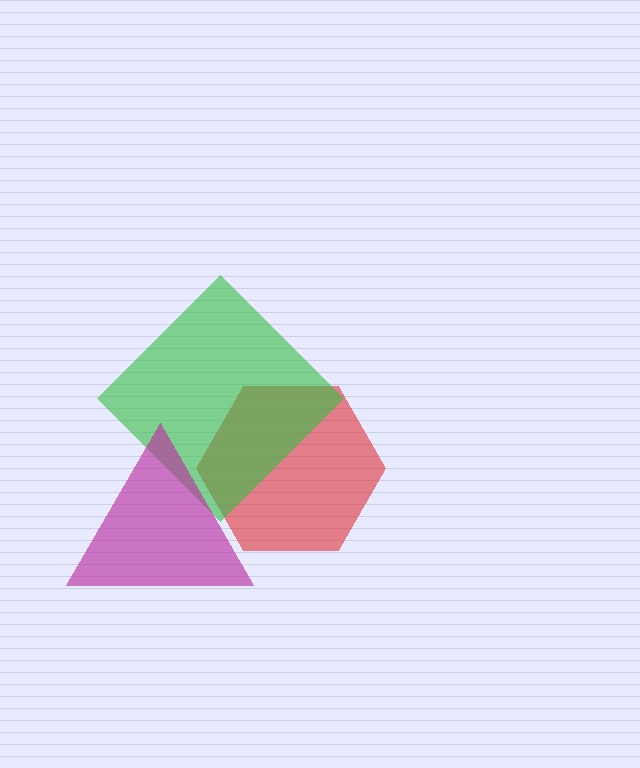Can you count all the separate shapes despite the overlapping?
Yes, there are 3 separate shapes.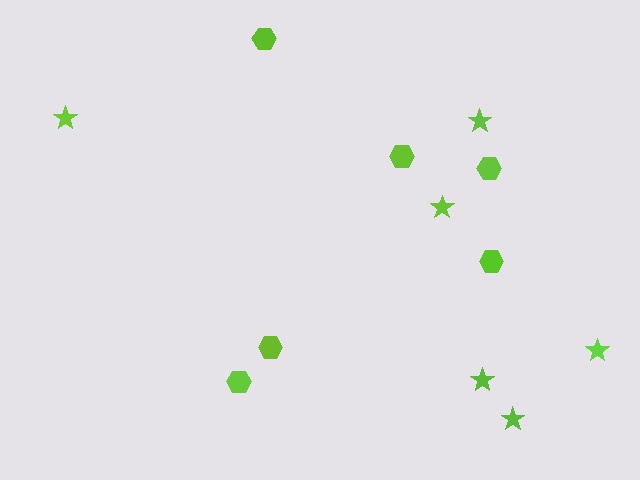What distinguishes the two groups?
There are 2 groups: one group of hexagons (6) and one group of stars (6).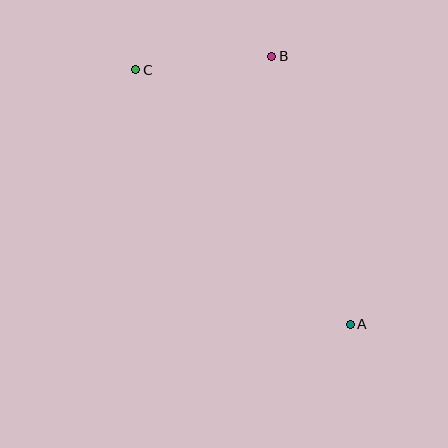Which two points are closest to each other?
Points B and C are closest to each other.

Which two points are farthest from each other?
Points A and C are farthest from each other.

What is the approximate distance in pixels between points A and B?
The distance between A and B is approximately 280 pixels.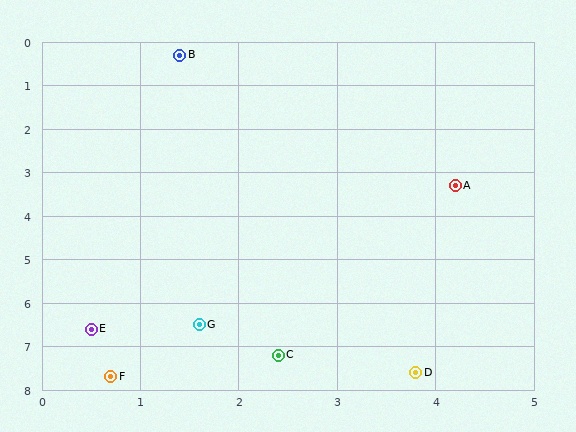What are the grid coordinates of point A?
Point A is at approximately (4.2, 3.3).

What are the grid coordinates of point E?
Point E is at approximately (0.5, 6.6).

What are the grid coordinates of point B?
Point B is at approximately (1.4, 0.3).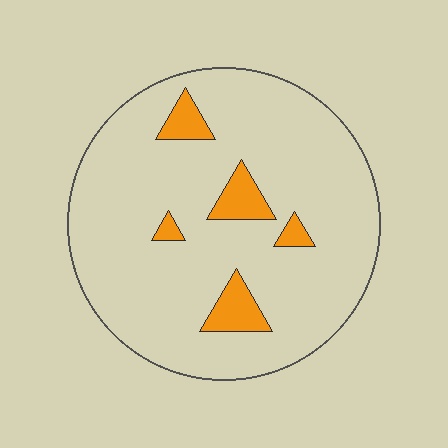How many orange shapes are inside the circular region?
5.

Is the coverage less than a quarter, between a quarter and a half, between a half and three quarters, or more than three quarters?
Less than a quarter.